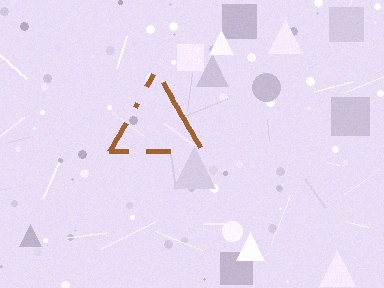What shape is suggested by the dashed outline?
The dashed outline suggests a triangle.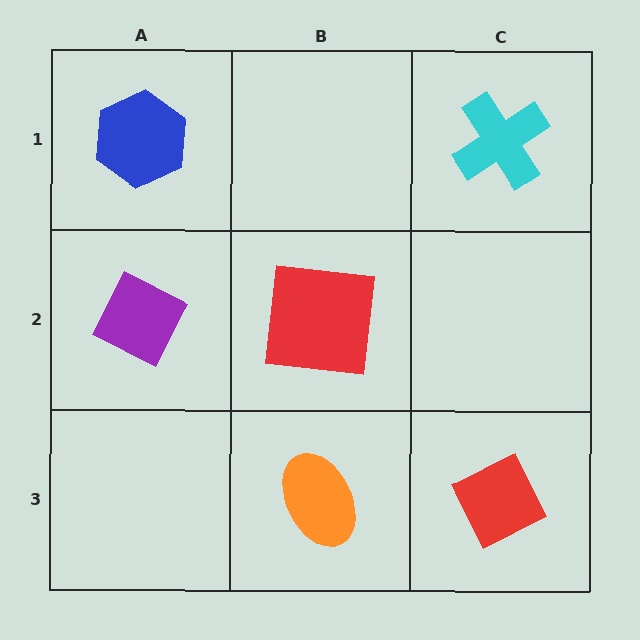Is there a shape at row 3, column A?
No, that cell is empty.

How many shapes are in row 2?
2 shapes.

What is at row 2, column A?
A purple diamond.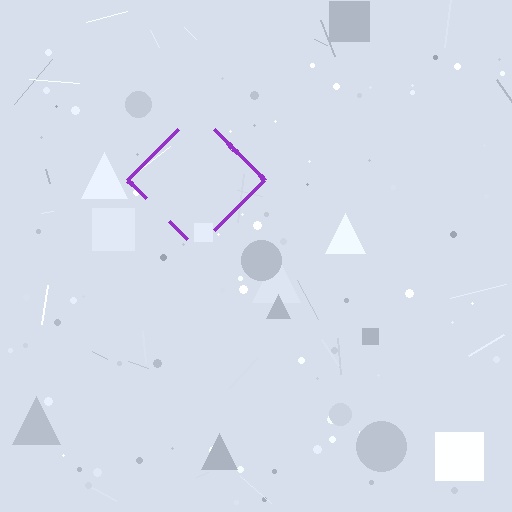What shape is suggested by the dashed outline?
The dashed outline suggests a diamond.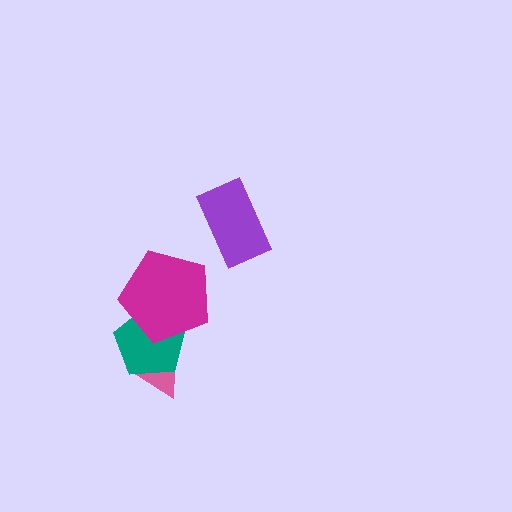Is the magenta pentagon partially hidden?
No, no other shape covers it.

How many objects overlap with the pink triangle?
1 object overlaps with the pink triangle.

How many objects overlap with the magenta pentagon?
1 object overlaps with the magenta pentagon.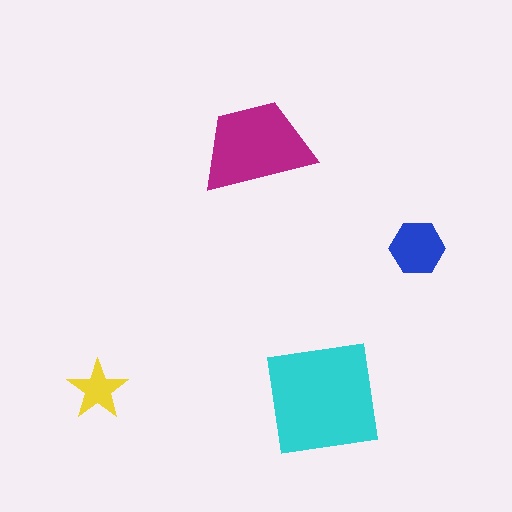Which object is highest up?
The magenta trapezoid is topmost.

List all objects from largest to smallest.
The cyan square, the magenta trapezoid, the blue hexagon, the yellow star.